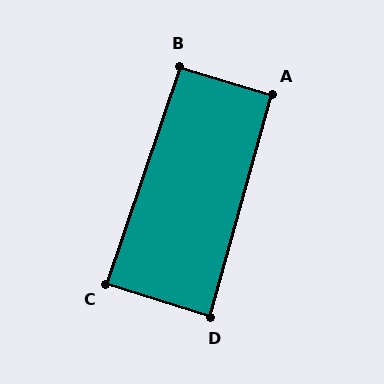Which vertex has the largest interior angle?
B, at approximately 92 degrees.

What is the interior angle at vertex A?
Approximately 92 degrees (approximately right).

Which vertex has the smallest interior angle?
D, at approximately 88 degrees.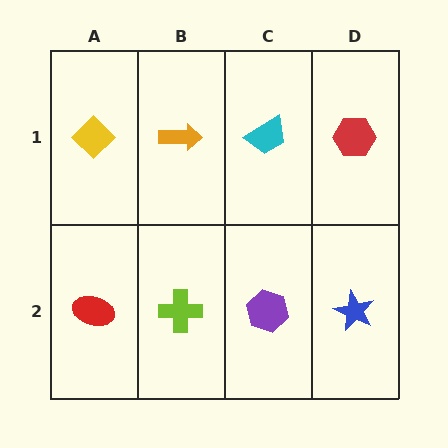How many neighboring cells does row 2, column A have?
2.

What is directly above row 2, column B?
An orange arrow.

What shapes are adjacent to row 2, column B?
An orange arrow (row 1, column B), a red ellipse (row 2, column A), a purple hexagon (row 2, column C).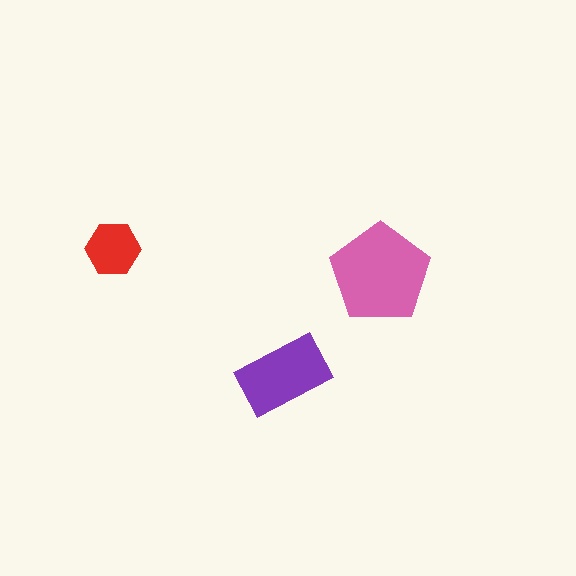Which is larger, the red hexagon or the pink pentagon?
The pink pentagon.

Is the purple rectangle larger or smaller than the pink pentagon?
Smaller.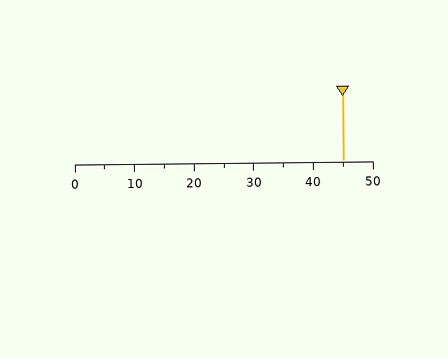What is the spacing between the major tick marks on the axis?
The major ticks are spaced 10 apart.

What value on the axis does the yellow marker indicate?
The marker indicates approximately 45.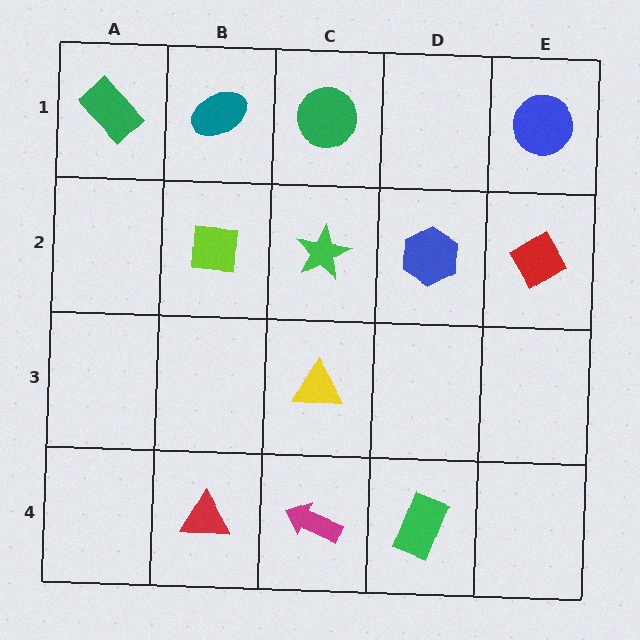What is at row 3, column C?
A yellow triangle.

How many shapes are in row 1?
4 shapes.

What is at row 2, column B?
A lime square.